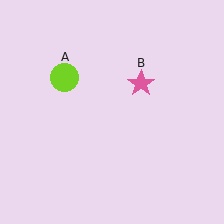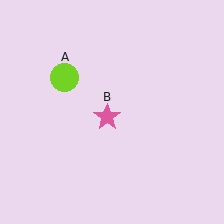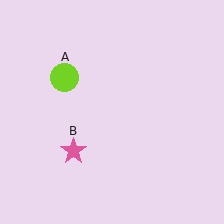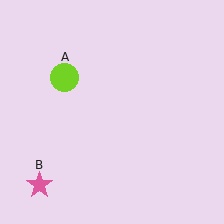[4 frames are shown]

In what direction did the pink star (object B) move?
The pink star (object B) moved down and to the left.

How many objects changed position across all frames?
1 object changed position: pink star (object B).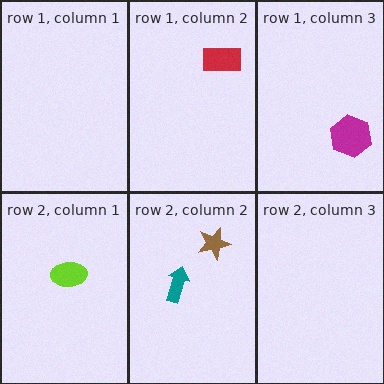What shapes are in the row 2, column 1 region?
The lime ellipse.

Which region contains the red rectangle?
The row 1, column 2 region.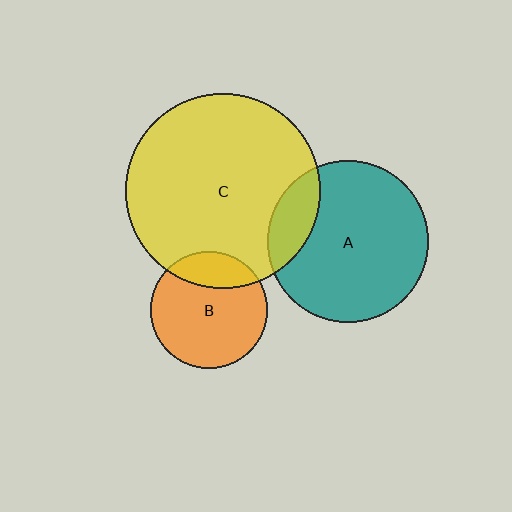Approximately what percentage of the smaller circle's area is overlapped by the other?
Approximately 15%.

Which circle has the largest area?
Circle C (yellow).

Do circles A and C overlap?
Yes.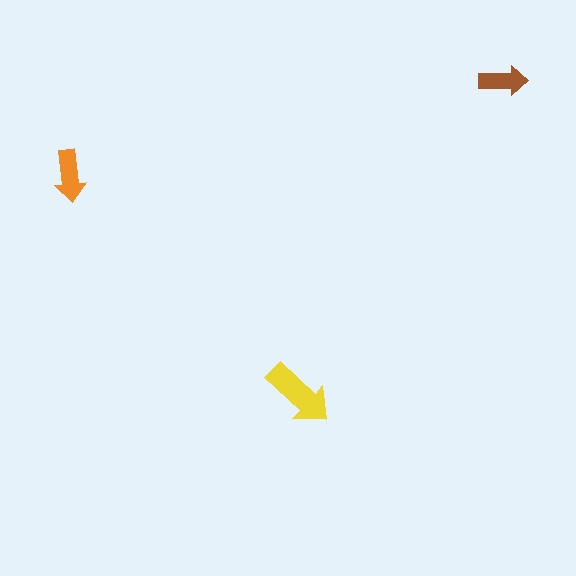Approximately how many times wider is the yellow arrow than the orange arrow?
About 1.5 times wider.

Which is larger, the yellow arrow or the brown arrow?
The yellow one.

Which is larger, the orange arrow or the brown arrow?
The orange one.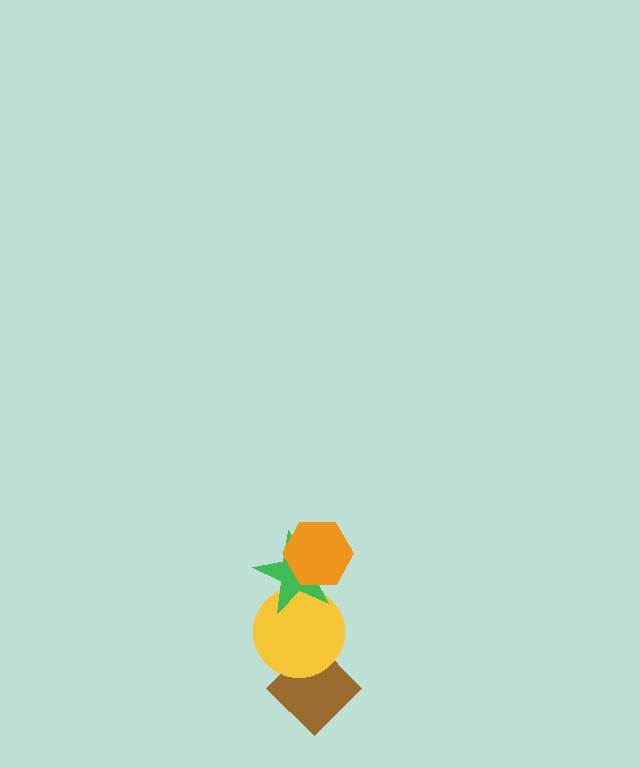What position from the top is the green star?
The green star is 2nd from the top.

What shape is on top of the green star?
The orange hexagon is on top of the green star.